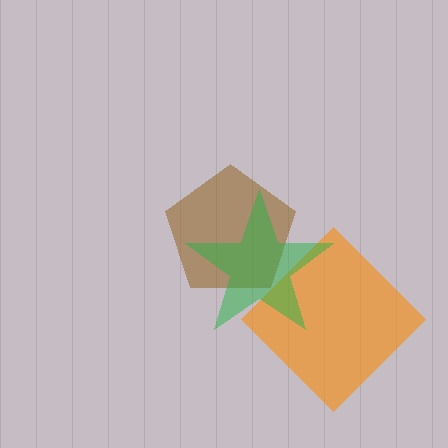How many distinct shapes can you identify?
There are 3 distinct shapes: a brown pentagon, an orange diamond, a green star.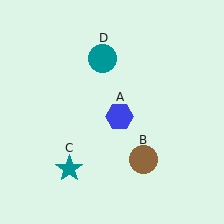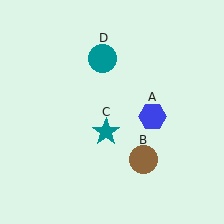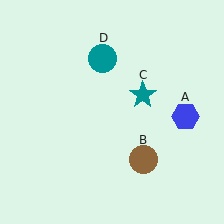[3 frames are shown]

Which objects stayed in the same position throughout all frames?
Brown circle (object B) and teal circle (object D) remained stationary.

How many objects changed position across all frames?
2 objects changed position: blue hexagon (object A), teal star (object C).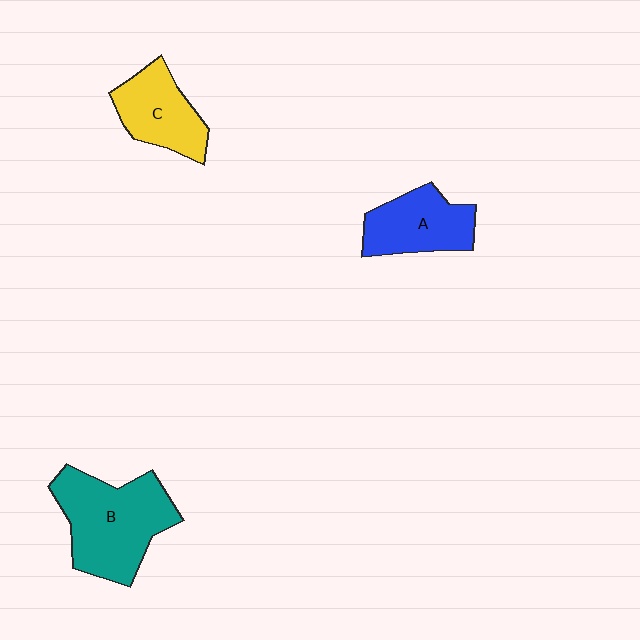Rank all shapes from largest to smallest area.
From largest to smallest: B (teal), A (blue), C (yellow).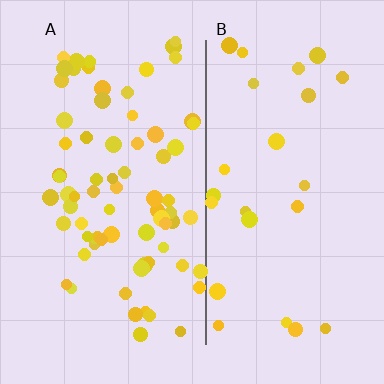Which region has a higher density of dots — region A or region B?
A (the left).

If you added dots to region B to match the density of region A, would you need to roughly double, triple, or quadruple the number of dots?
Approximately triple.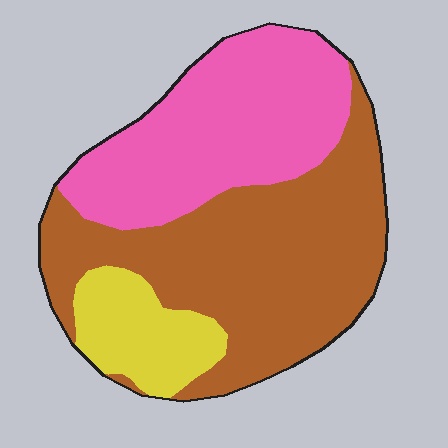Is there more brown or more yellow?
Brown.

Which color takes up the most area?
Brown, at roughly 50%.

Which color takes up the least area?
Yellow, at roughly 15%.